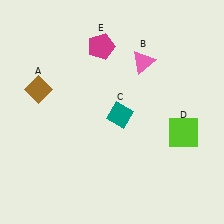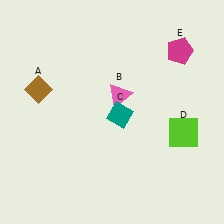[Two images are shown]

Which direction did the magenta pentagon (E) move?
The magenta pentagon (E) moved right.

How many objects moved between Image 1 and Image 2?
2 objects moved between the two images.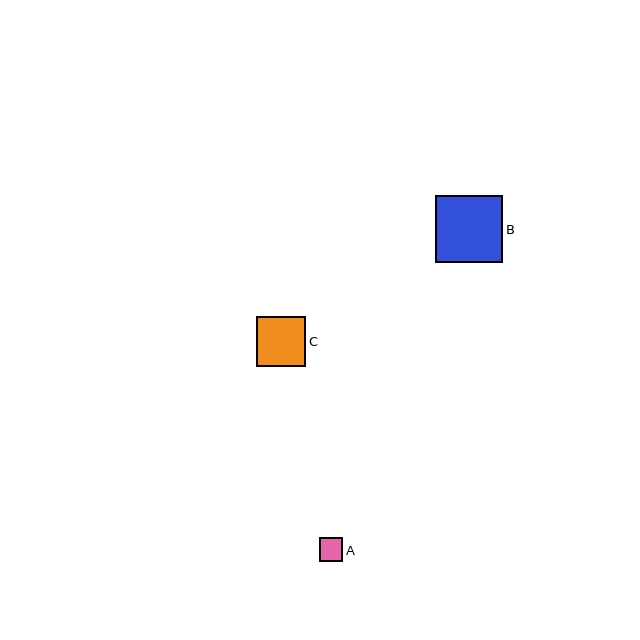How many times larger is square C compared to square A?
Square C is approximately 2.1 times the size of square A.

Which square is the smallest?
Square A is the smallest with a size of approximately 23 pixels.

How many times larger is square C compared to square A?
Square C is approximately 2.1 times the size of square A.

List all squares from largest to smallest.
From largest to smallest: B, C, A.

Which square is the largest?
Square B is the largest with a size of approximately 68 pixels.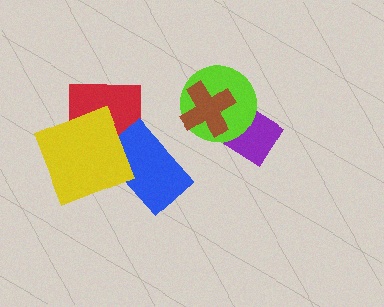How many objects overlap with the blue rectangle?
2 objects overlap with the blue rectangle.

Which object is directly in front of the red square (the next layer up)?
The blue rectangle is directly in front of the red square.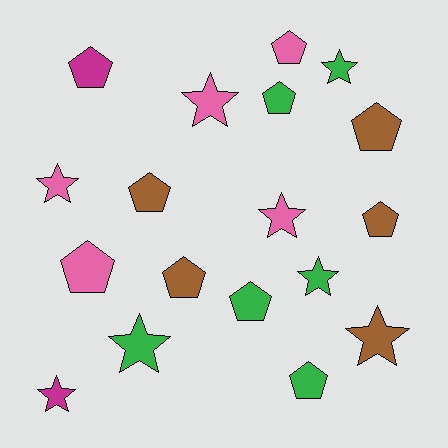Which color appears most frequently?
Green, with 6 objects.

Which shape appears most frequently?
Pentagon, with 10 objects.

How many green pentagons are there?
There are 3 green pentagons.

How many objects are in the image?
There are 18 objects.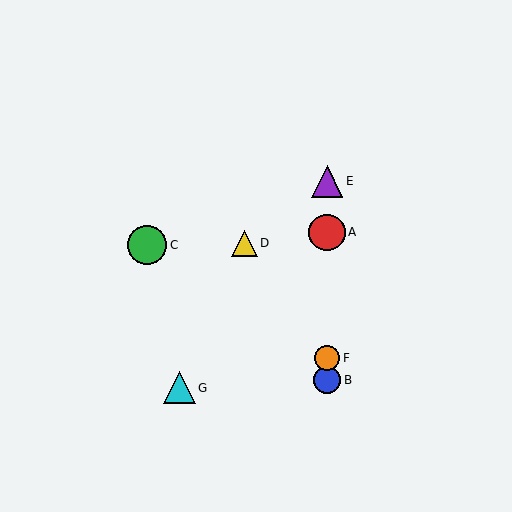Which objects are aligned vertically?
Objects A, B, E, F are aligned vertically.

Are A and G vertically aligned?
No, A is at x≈327 and G is at x≈180.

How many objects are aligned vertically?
4 objects (A, B, E, F) are aligned vertically.